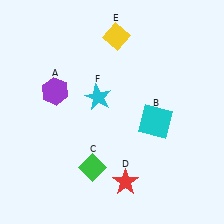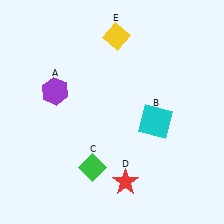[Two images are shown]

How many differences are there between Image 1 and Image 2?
There is 1 difference between the two images.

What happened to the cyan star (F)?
The cyan star (F) was removed in Image 2. It was in the top-left area of Image 1.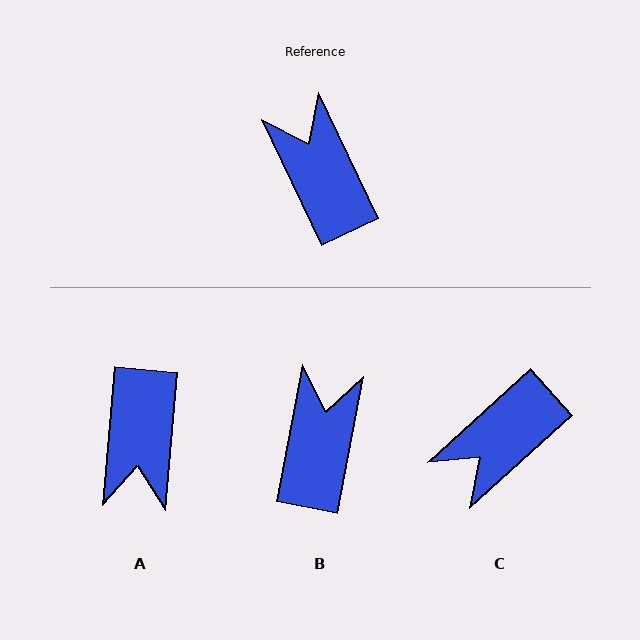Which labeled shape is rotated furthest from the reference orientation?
A, about 150 degrees away.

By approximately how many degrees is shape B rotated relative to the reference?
Approximately 36 degrees clockwise.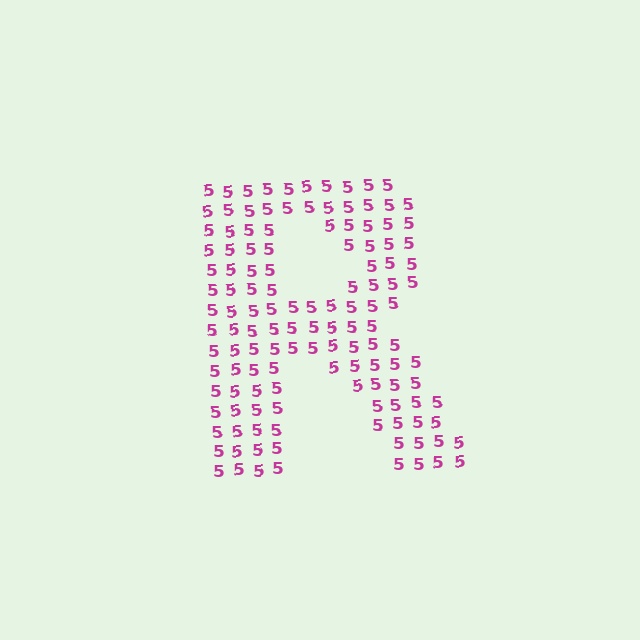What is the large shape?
The large shape is the letter R.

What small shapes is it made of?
It is made of small digit 5's.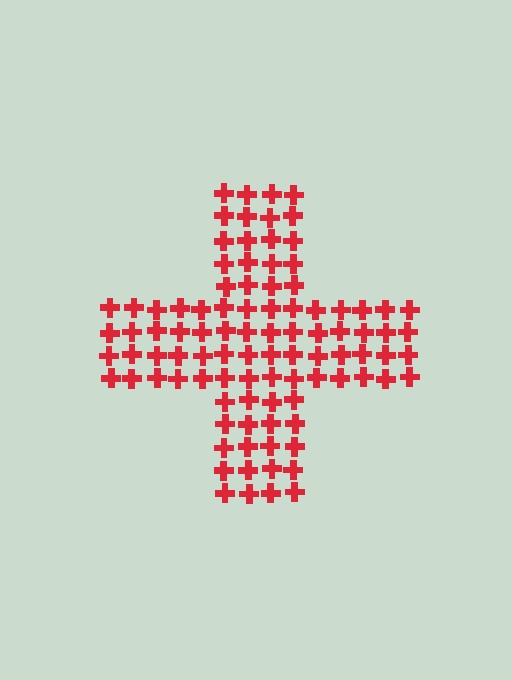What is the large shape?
The large shape is a cross.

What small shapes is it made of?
It is made of small crosses.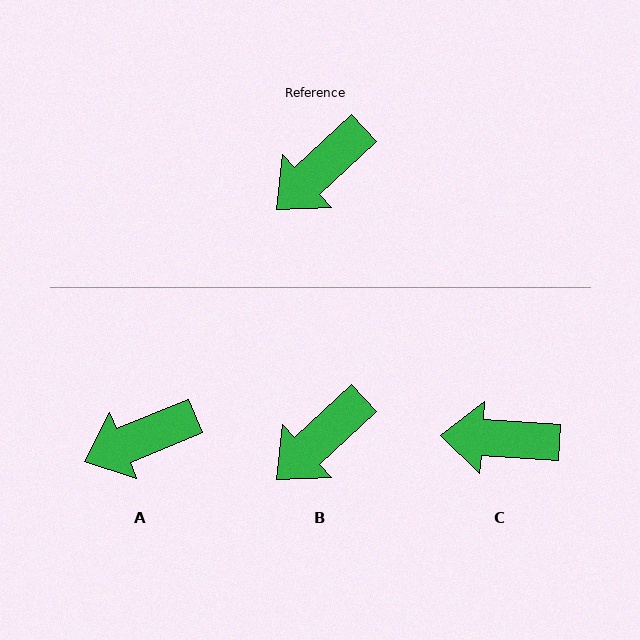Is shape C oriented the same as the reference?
No, it is off by about 46 degrees.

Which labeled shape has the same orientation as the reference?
B.